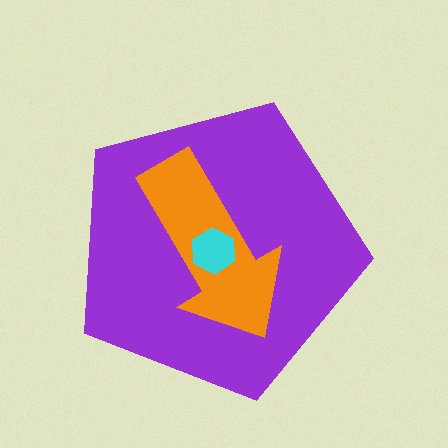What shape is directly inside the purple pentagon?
The orange arrow.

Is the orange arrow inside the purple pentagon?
Yes.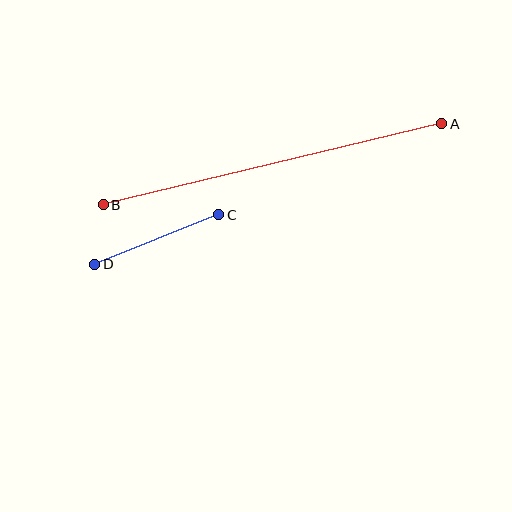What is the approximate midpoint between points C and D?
The midpoint is at approximately (157, 240) pixels.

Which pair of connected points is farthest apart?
Points A and B are farthest apart.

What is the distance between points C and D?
The distance is approximately 134 pixels.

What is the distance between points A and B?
The distance is approximately 348 pixels.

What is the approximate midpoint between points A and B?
The midpoint is at approximately (273, 164) pixels.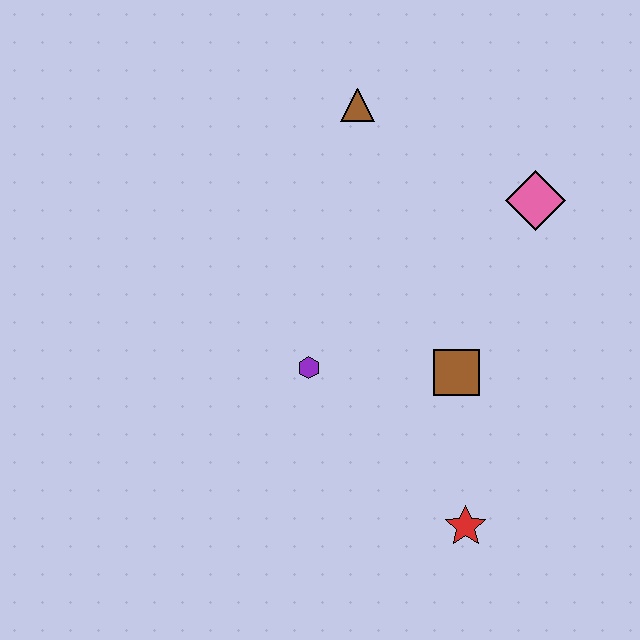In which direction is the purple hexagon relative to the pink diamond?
The purple hexagon is to the left of the pink diamond.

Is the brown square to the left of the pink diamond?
Yes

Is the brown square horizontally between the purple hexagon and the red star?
Yes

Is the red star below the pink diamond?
Yes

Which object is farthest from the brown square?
The brown triangle is farthest from the brown square.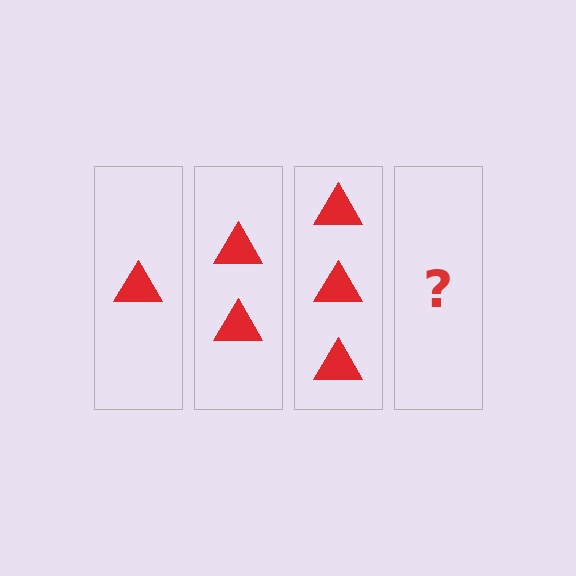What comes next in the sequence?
The next element should be 4 triangles.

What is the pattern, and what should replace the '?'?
The pattern is that each step adds one more triangle. The '?' should be 4 triangles.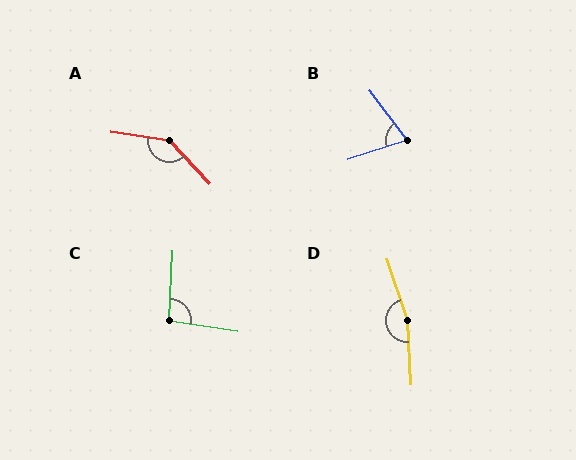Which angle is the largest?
D, at approximately 164 degrees.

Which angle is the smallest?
B, at approximately 71 degrees.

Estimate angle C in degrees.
Approximately 96 degrees.